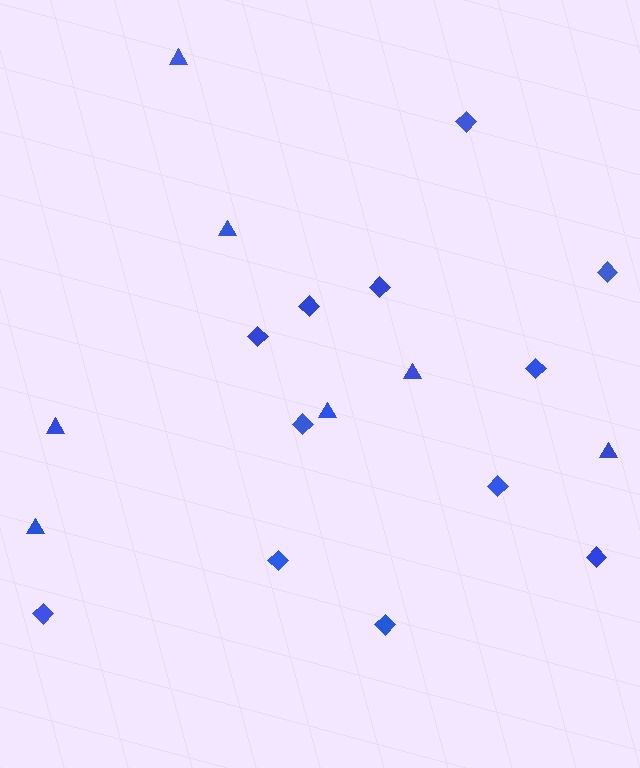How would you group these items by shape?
There are 2 groups: one group of diamonds (12) and one group of triangles (7).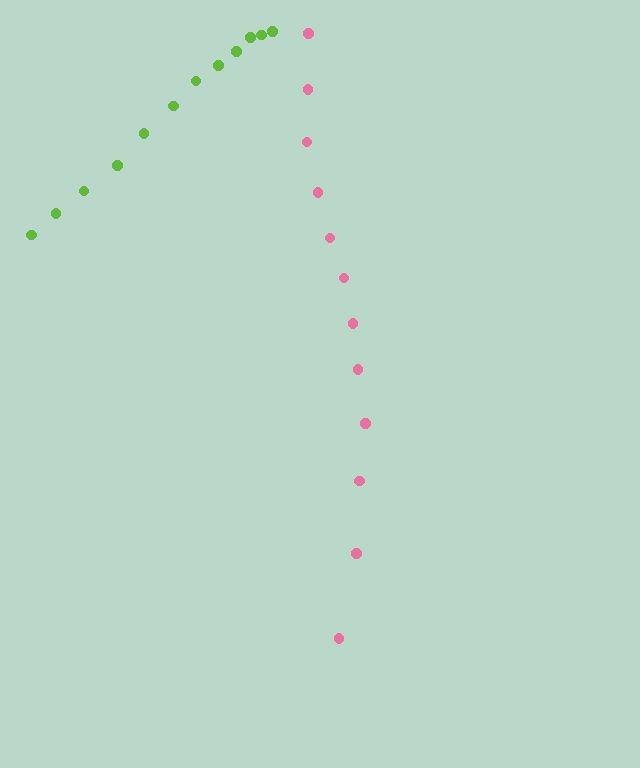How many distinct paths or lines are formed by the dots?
There are 2 distinct paths.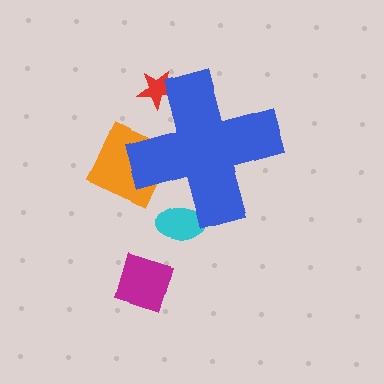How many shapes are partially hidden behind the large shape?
3 shapes are partially hidden.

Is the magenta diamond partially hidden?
No, the magenta diamond is fully visible.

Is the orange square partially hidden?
Yes, the orange square is partially hidden behind the blue cross.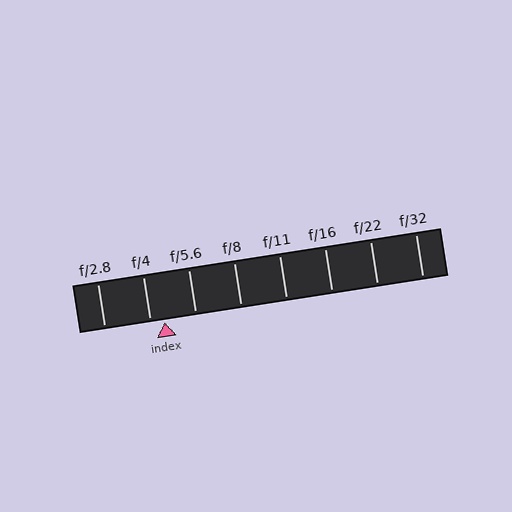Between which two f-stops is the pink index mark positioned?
The index mark is between f/4 and f/5.6.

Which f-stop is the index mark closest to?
The index mark is closest to f/4.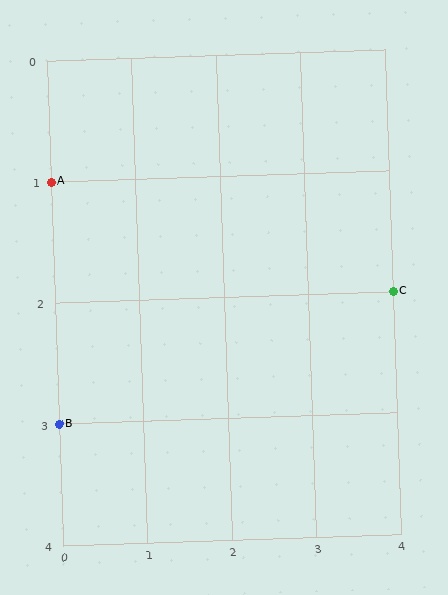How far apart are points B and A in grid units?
Points B and A are 2 rows apart.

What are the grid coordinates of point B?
Point B is at grid coordinates (0, 3).